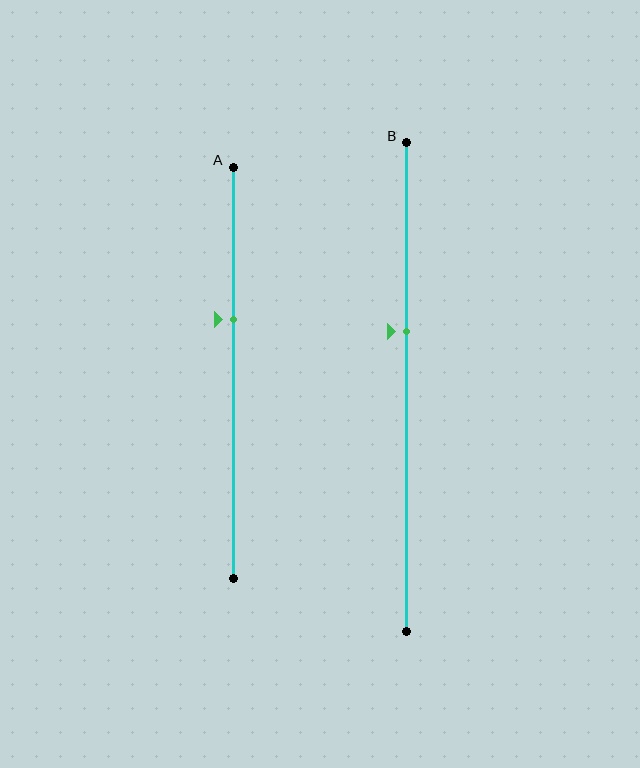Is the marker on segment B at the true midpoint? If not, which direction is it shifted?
No, the marker on segment B is shifted upward by about 11% of the segment length.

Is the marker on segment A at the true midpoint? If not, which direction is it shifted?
No, the marker on segment A is shifted upward by about 13% of the segment length.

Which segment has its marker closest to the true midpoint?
Segment B has its marker closest to the true midpoint.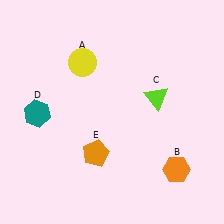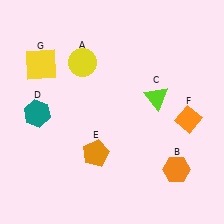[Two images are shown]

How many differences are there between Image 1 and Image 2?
There are 2 differences between the two images.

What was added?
An orange diamond (F), a yellow square (G) were added in Image 2.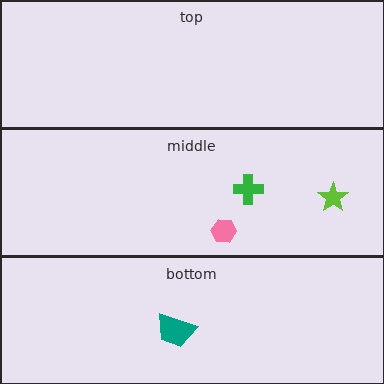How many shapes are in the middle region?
3.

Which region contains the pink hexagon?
The middle region.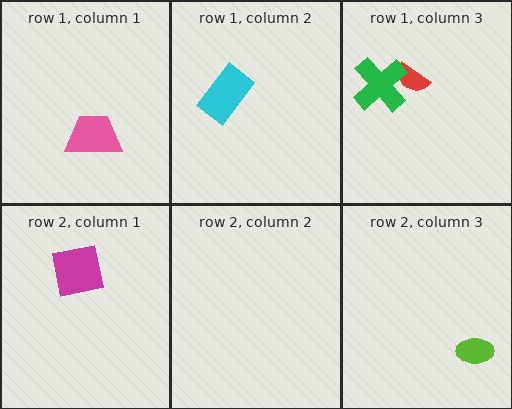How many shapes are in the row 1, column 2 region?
1.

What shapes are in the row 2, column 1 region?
The magenta square.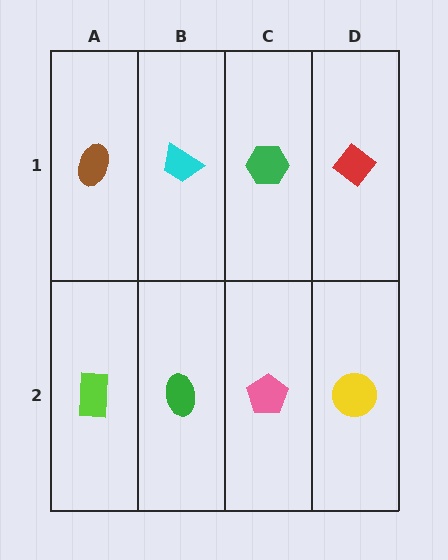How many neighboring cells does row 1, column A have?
2.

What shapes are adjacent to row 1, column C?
A pink pentagon (row 2, column C), a cyan trapezoid (row 1, column B), a red diamond (row 1, column D).